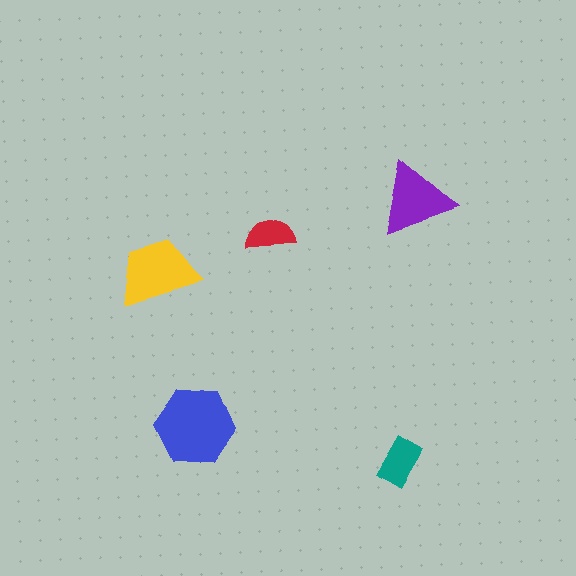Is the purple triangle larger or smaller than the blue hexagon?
Smaller.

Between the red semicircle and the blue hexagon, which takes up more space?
The blue hexagon.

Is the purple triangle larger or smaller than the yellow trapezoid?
Smaller.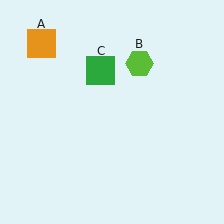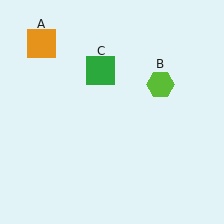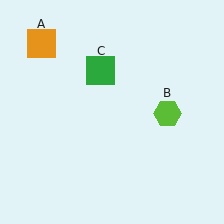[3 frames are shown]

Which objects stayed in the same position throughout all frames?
Orange square (object A) and green square (object C) remained stationary.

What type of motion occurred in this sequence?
The lime hexagon (object B) rotated clockwise around the center of the scene.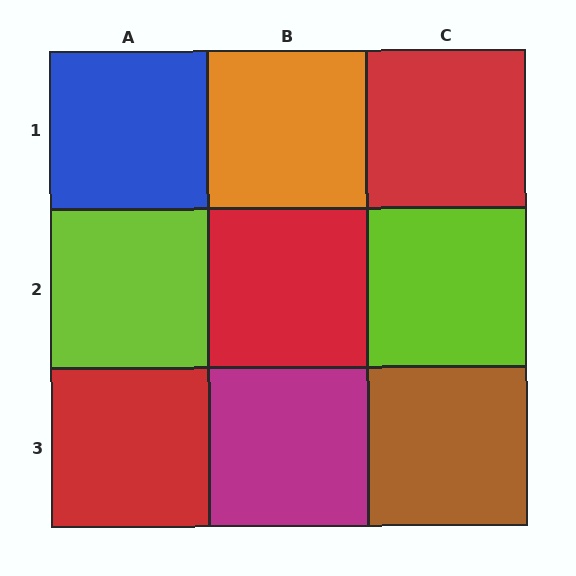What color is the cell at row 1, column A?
Blue.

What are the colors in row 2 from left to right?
Lime, red, lime.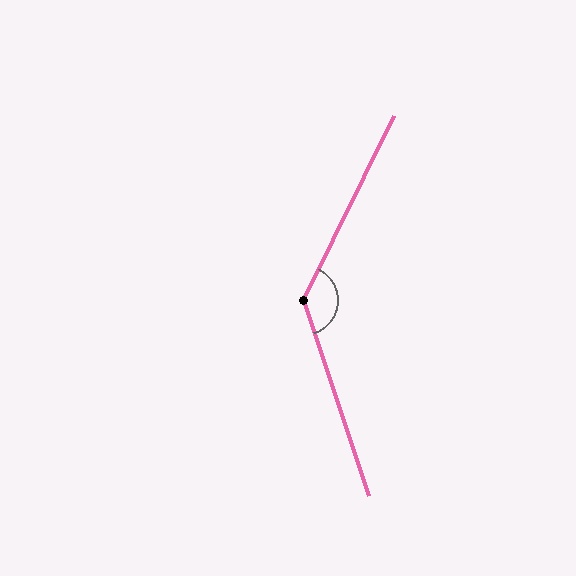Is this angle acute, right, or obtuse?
It is obtuse.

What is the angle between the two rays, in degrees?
Approximately 136 degrees.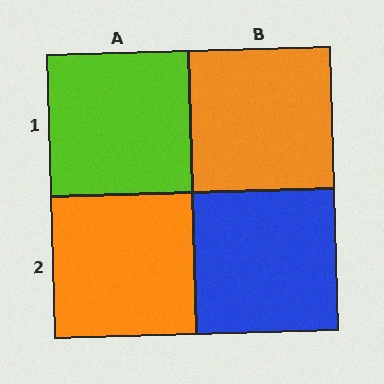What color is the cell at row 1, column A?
Lime.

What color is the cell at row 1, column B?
Orange.